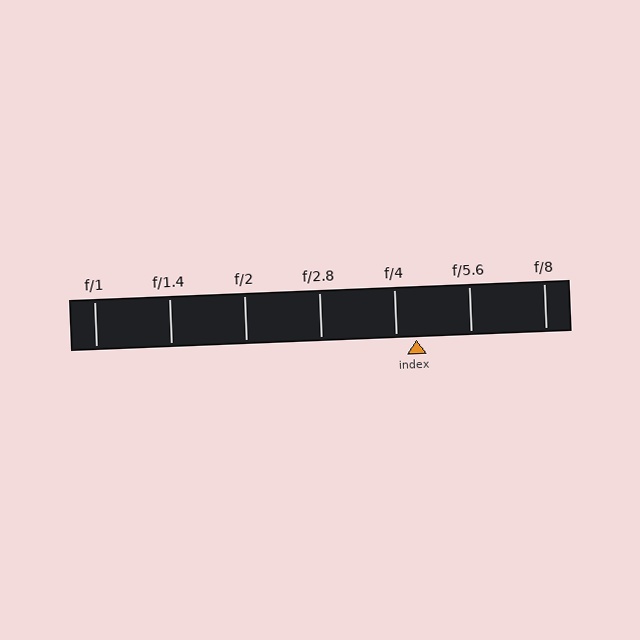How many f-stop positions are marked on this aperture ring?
There are 7 f-stop positions marked.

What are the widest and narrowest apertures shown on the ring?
The widest aperture shown is f/1 and the narrowest is f/8.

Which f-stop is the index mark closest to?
The index mark is closest to f/4.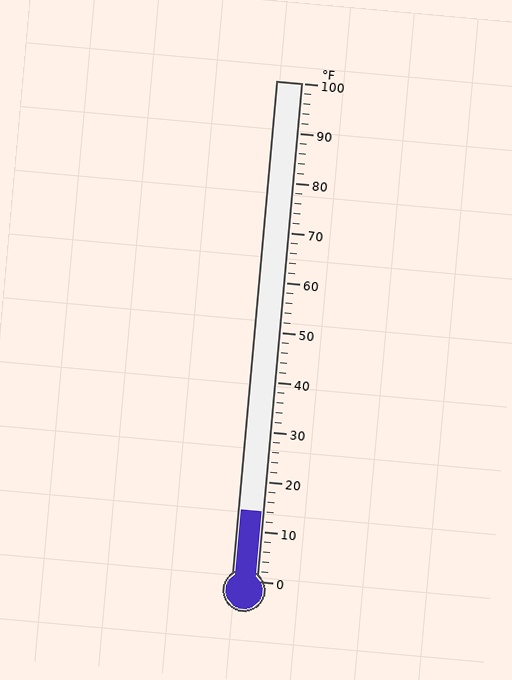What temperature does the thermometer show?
The thermometer shows approximately 14°F.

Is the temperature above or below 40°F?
The temperature is below 40°F.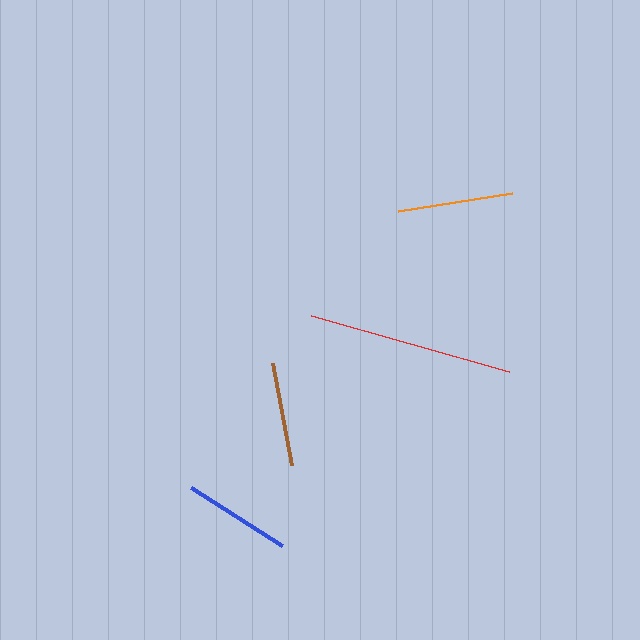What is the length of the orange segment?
The orange segment is approximately 116 pixels long.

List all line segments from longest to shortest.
From longest to shortest: red, orange, blue, brown.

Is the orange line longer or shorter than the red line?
The red line is longer than the orange line.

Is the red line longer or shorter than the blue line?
The red line is longer than the blue line.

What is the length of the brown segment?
The brown segment is approximately 104 pixels long.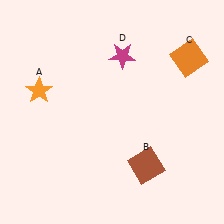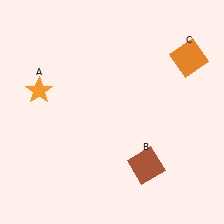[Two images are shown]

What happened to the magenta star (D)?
The magenta star (D) was removed in Image 2. It was in the top-right area of Image 1.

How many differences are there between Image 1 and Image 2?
There is 1 difference between the two images.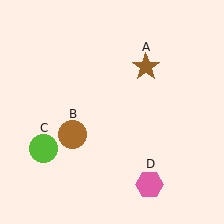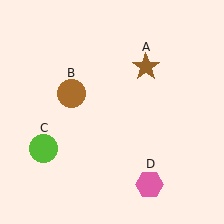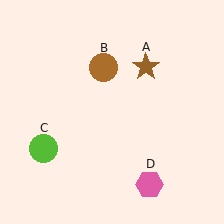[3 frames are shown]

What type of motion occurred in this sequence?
The brown circle (object B) rotated clockwise around the center of the scene.